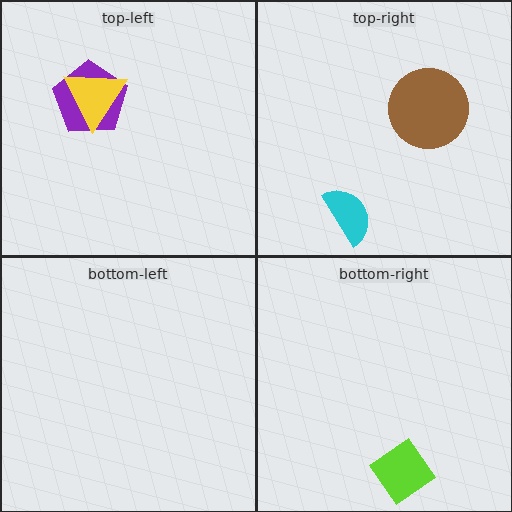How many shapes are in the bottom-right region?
1.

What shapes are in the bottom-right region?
The lime diamond.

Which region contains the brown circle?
The top-right region.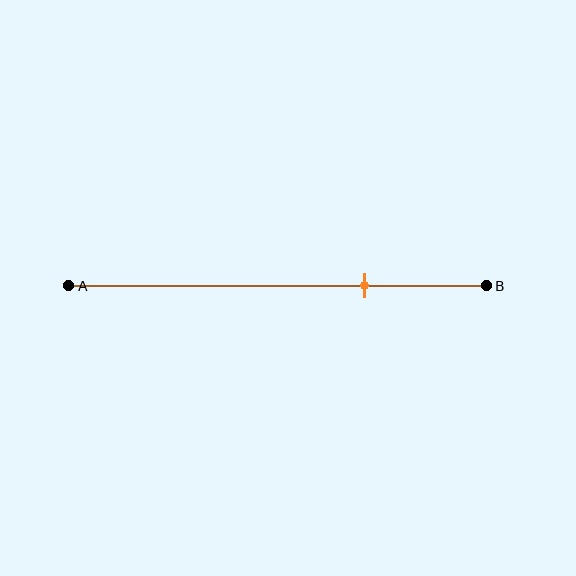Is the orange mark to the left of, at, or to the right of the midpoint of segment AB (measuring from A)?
The orange mark is to the right of the midpoint of segment AB.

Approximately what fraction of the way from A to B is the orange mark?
The orange mark is approximately 70% of the way from A to B.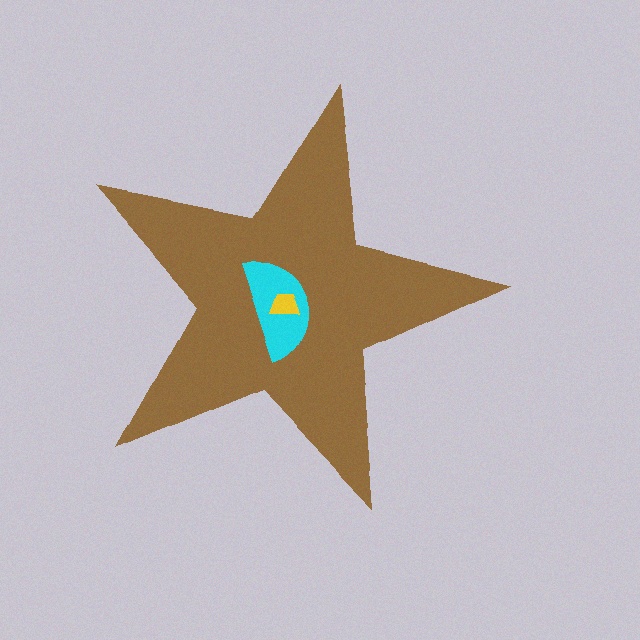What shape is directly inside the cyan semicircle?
The yellow trapezoid.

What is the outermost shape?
The brown star.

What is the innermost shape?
The yellow trapezoid.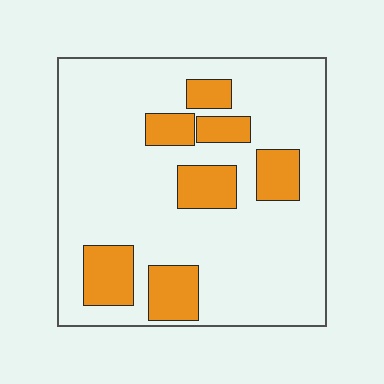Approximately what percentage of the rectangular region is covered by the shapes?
Approximately 20%.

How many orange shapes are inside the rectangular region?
7.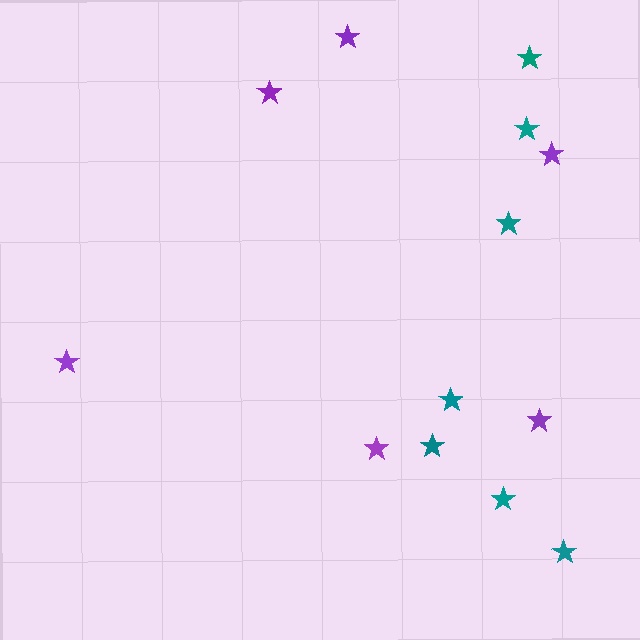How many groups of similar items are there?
There are 2 groups: one group of purple stars (6) and one group of teal stars (7).